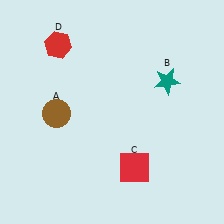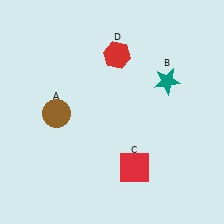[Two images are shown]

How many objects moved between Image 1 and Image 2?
1 object moved between the two images.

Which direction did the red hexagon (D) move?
The red hexagon (D) moved right.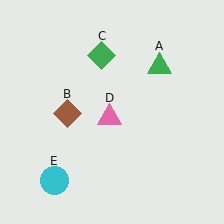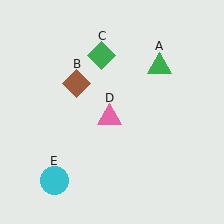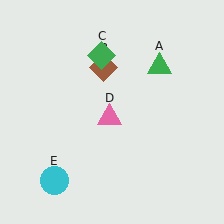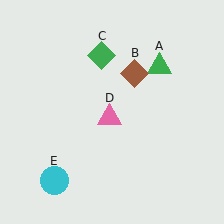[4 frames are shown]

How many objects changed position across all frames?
1 object changed position: brown diamond (object B).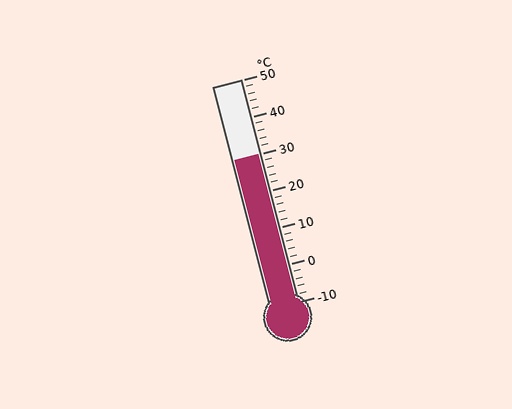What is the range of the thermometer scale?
The thermometer scale ranges from -10°C to 50°C.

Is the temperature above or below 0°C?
The temperature is above 0°C.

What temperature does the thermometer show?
The thermometer shows approximately 30°C.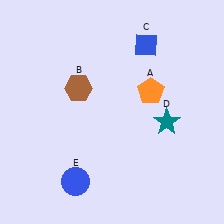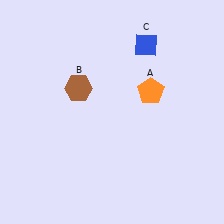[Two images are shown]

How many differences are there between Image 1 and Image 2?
There are 2 differences between the two images.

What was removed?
The blue circle (E), the teal star (D) were removed in Image 2.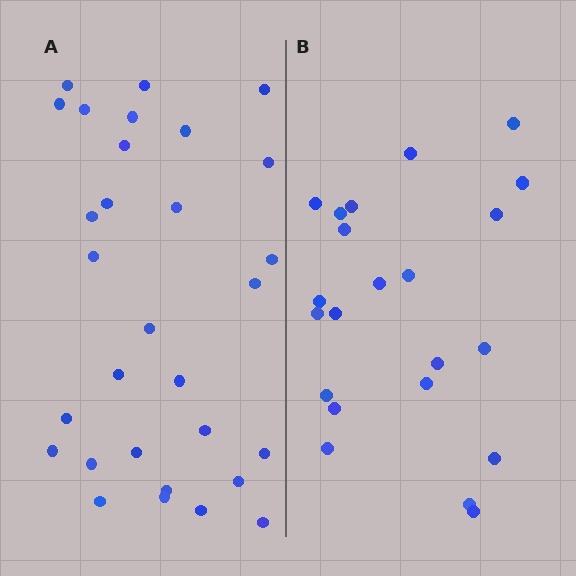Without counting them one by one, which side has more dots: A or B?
Region A (the left region) has more dots.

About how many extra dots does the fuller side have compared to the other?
Region A has roughly 8 or so more dots than region B.